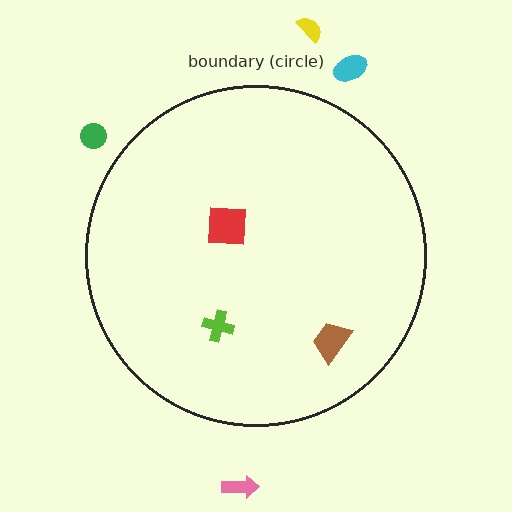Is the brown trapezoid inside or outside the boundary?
Inside.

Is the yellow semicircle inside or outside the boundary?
Outside.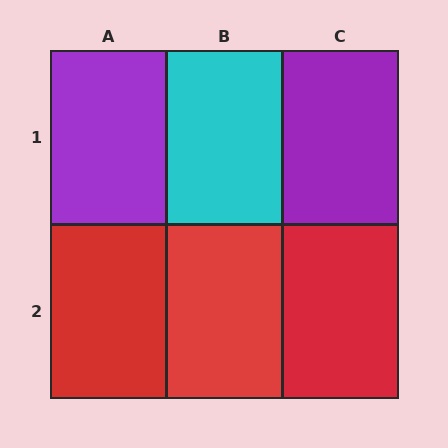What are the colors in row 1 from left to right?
Purple, cyan, purple.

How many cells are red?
3 cells are red.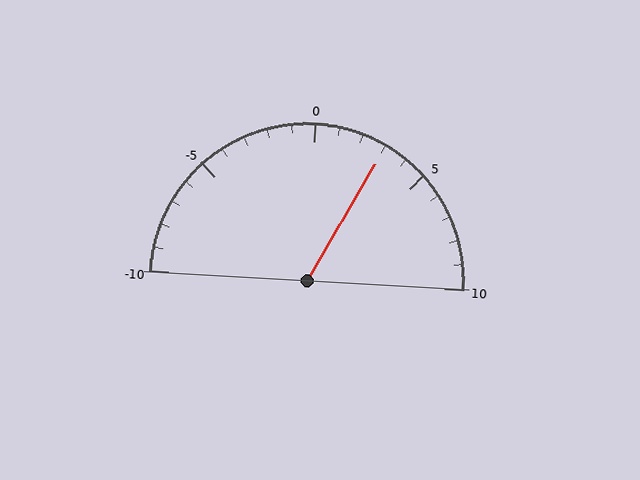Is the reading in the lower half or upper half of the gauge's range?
The reading is in the upper half of the range (-10 to 10).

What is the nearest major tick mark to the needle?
The nearest major tick mark is 5.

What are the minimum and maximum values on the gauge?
The gauge ranges from -10 to 10.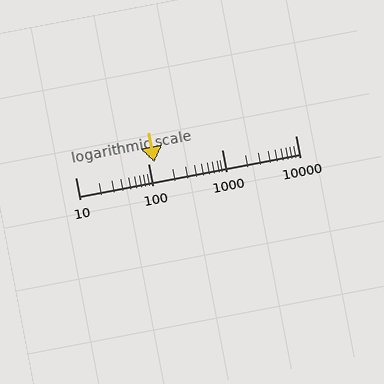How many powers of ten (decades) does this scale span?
The scale spans 3 decades, from 10 to 10000.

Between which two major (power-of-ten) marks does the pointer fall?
The pointer is between 100 and 1000.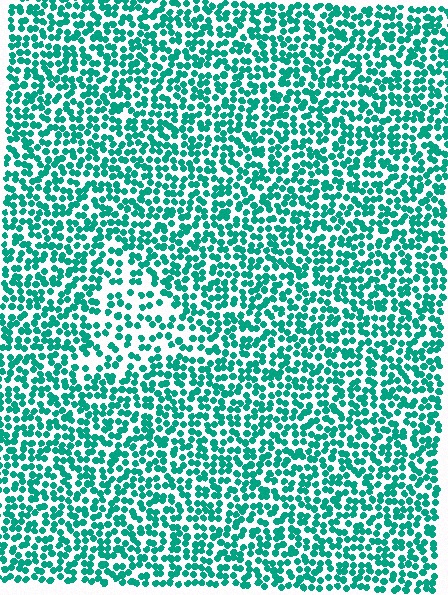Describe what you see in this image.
The image contains small teal elements arranged at two different densities. A triangle-shaped region is visible where the elements are less densely packed than the surrounding area.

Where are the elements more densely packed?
The elements are more densely packed outside the triangle boundary.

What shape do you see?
I see a triangle.